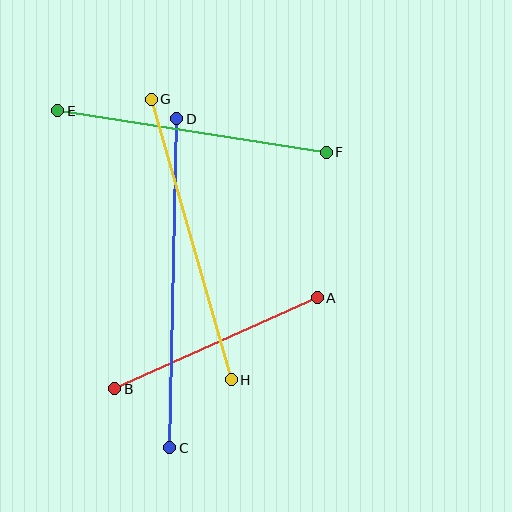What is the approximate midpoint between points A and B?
The midpoint is at approximately (216, 343) pixels.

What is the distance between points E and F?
The distance is approximately 272 pixels.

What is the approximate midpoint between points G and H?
The midpoint is at approximately (191, 239) pixels.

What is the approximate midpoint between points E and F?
The midpoint is at approximately (192, 132) pixels.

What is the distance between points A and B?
The distance is approximately 222 pixels.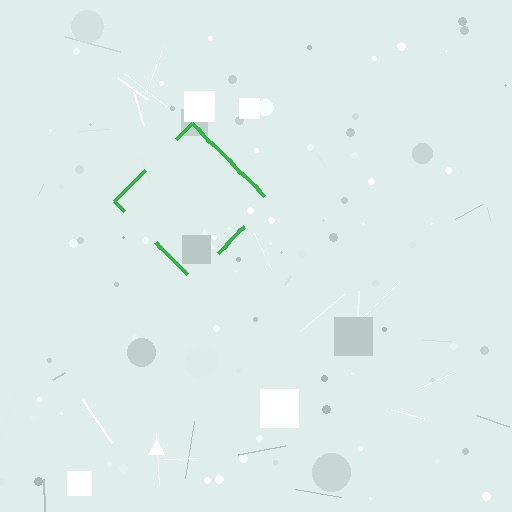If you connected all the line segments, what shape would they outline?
They would outline a diamond.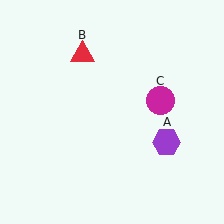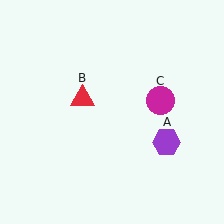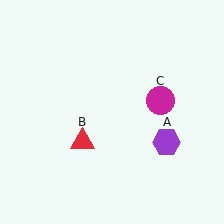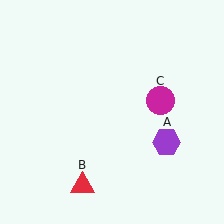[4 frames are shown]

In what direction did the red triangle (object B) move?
The red triangle (object B) moved down.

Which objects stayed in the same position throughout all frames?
Purple hexagon (object A) and magenta circle (object C) remained stationary.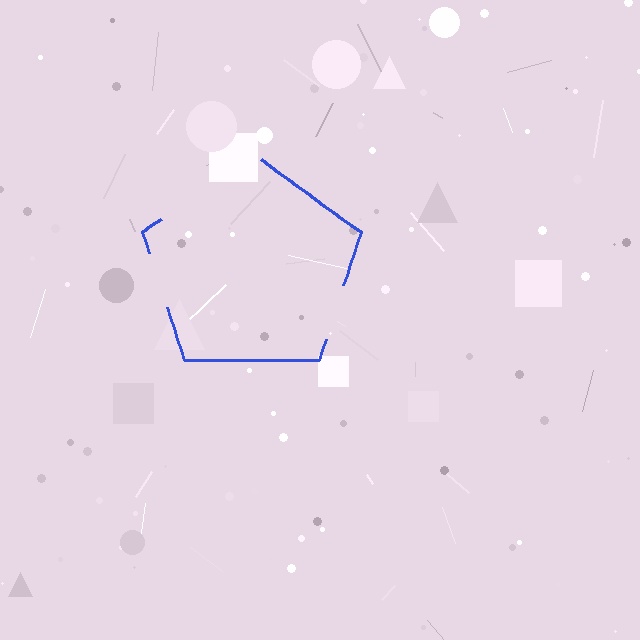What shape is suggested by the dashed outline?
The dashed outline suggests a pentagon.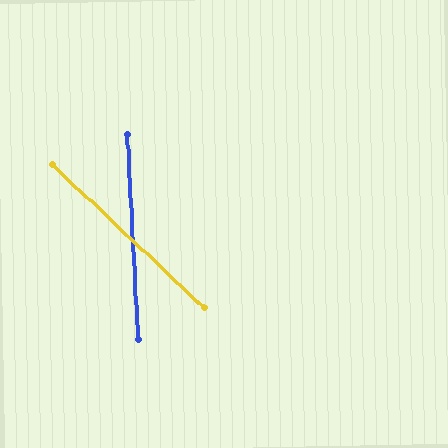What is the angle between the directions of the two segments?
Approximately 44 degrees.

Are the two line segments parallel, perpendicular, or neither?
Neither parallel nor perpendicular — they differ by about 44°.